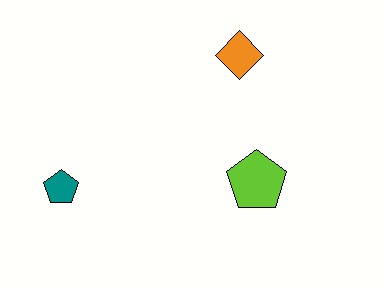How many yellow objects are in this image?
There are no yellow objects.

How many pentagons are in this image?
There are 2 pentagons.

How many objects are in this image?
There are 3 objects.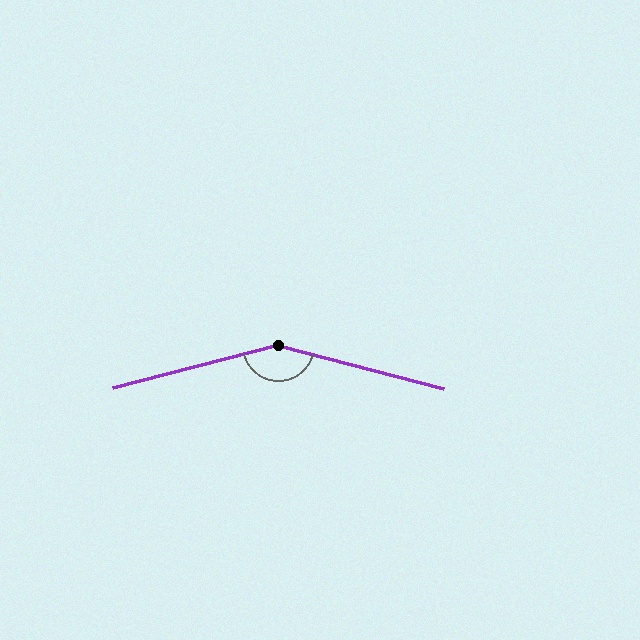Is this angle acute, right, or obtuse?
It is obtuse.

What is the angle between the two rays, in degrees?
Approximately 151 degrees.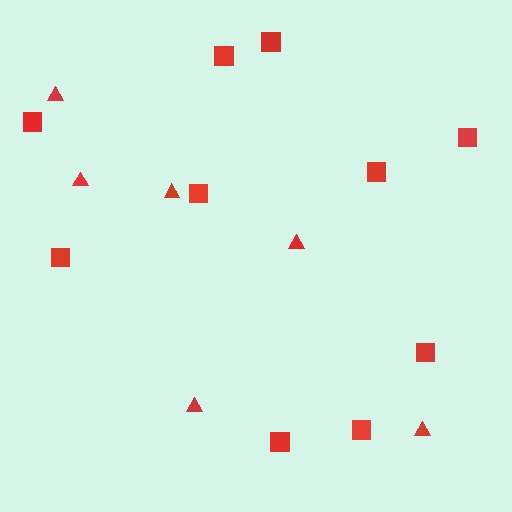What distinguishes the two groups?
There are 2 groups: one group of squares (10) and one group of triangles (6).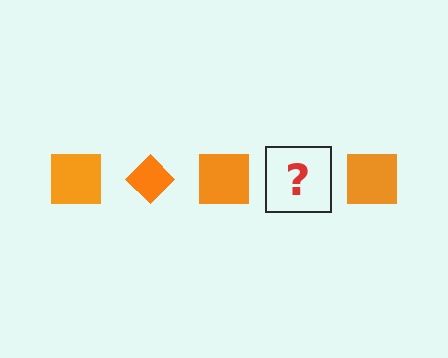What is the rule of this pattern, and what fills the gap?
The rule is that the pattern cycles through square, diamond shapes in orange. The gap should be filled with an orange diamond.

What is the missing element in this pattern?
The missing element is an orange diamond.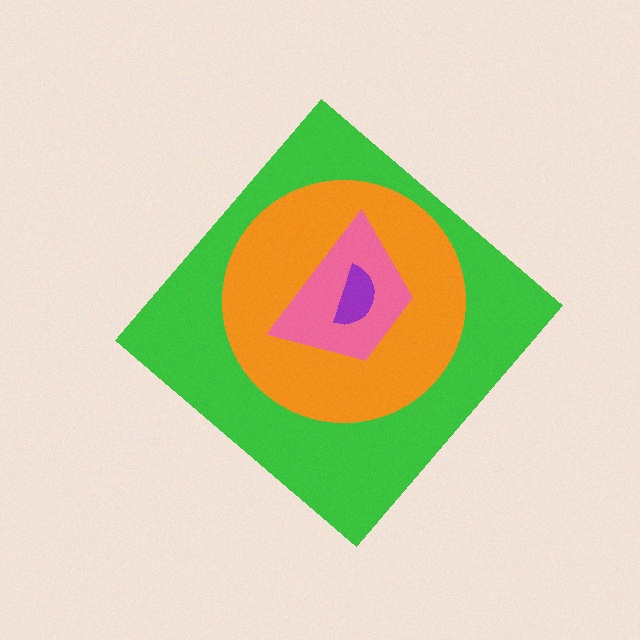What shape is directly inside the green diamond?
The orange circle.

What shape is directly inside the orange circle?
The pink trapezoid.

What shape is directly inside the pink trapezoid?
The purple semicircle.